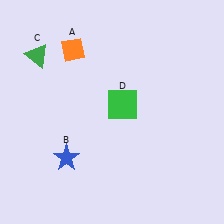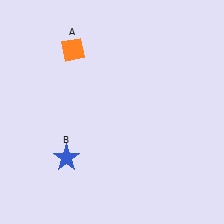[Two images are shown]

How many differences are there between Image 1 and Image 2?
There are 2 differences between the two images.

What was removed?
The green square (D), the green triangle (C) were removed in Image 2.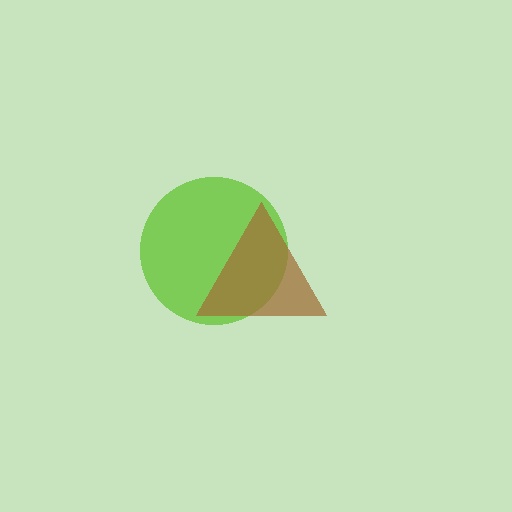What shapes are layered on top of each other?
The layered shapes are: a lime circle, a brown triangle.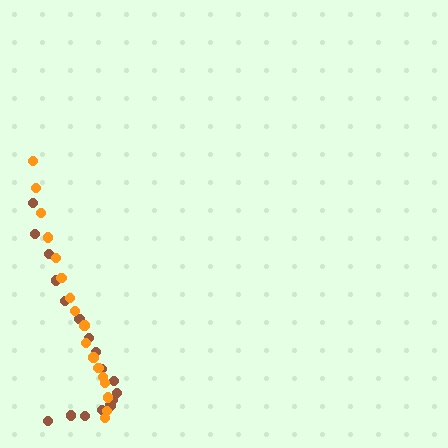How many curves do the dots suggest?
There are 2 distinct paths.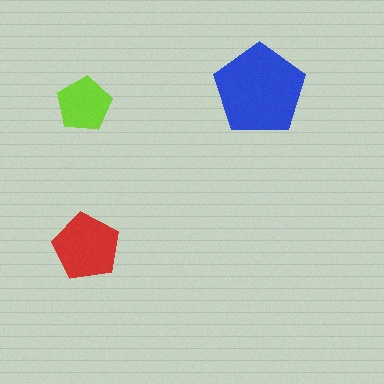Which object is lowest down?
The red pentagon is bottommost.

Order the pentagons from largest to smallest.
the blue one, the red one, the lime one.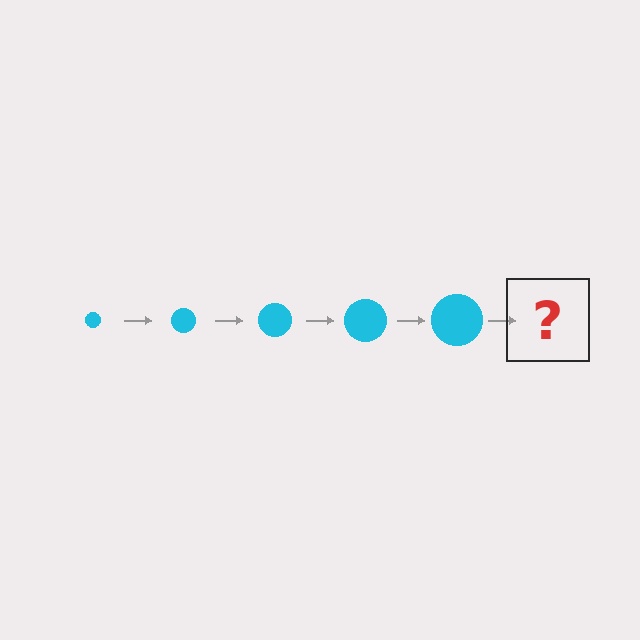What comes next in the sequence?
The next element should be a cyan circle, larger than the previous one.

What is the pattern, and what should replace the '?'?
The pattern is that the circle gets progressively larger each step. The '?' should be a cyan circle, larger than the previous one.